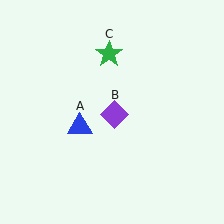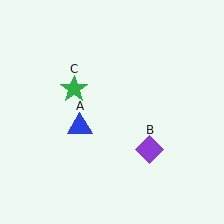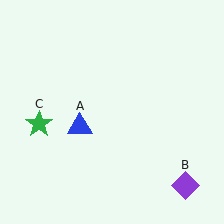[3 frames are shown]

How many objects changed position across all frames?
2 objects changed position: purple diamond (object B), green star (object C).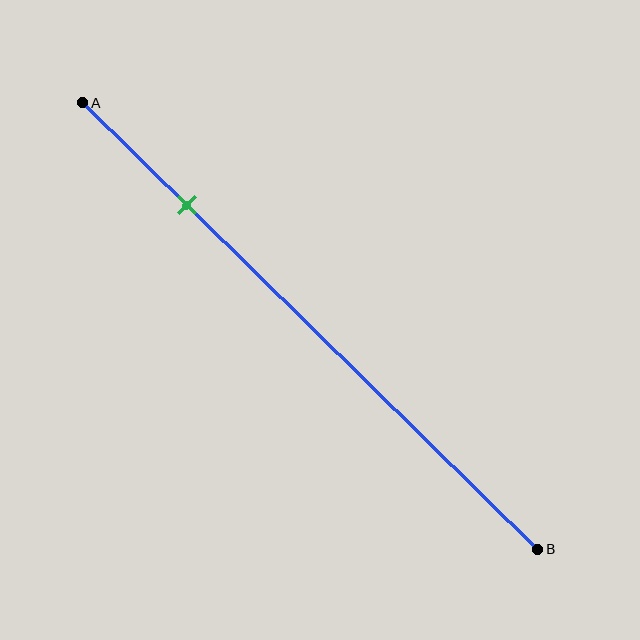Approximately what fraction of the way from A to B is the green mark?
The green mark is approximately 25% of the way from A to B.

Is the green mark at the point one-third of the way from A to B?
No, the mark is at about 25% from A, not at the 33% one-third point.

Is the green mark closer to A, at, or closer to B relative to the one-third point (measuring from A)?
The green mark is closer to point A than the one-third point of segment AB.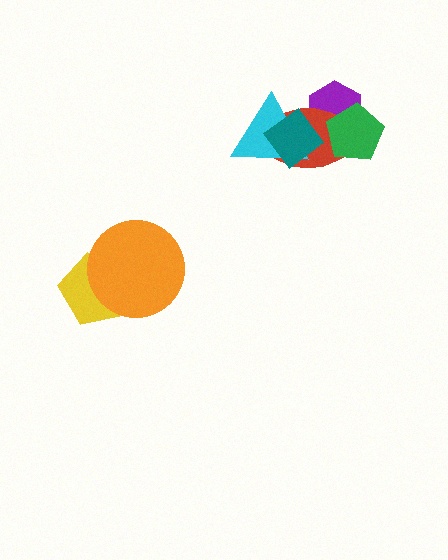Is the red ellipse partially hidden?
Yes, it is partially covered by another shape.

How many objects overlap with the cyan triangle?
2 objects overlap with the cyan triangle.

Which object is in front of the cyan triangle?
The teal diamond is in front of the cyan triangle.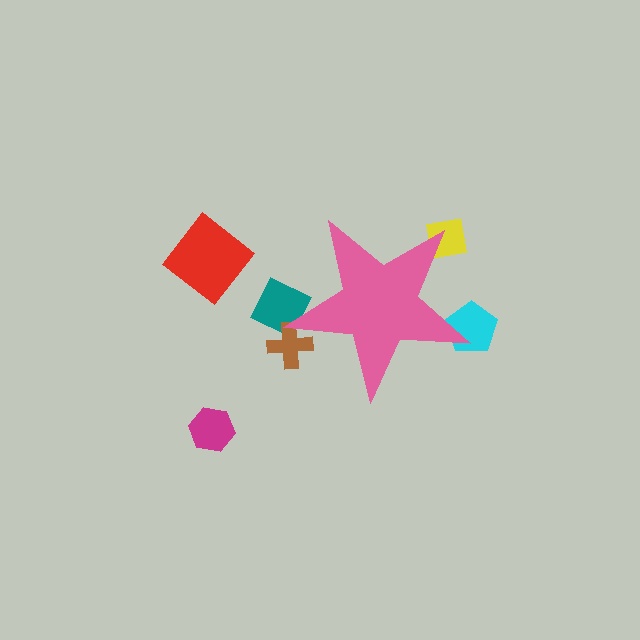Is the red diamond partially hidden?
No, the red diamond is fully visible.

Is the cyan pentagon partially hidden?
Yes, the cyan pentagon is partially hidden behind the pink star.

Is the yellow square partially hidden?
Yes, the yellow square is partially hidden behind the pink star.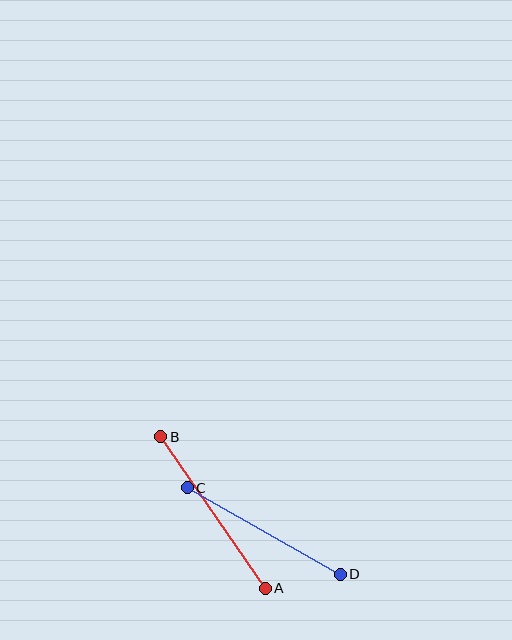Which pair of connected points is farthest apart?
Points A and B are farthest apart.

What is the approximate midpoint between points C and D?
The midpoint is at approximately (264, 531) pixels.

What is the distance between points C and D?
The distance is approximately 176 pixels.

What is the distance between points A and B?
The distance is approximately 184 pixels.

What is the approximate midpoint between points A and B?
The midpoint is at approximately (213, 513) pixels.